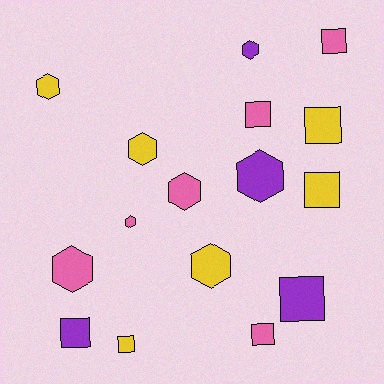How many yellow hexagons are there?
There are 3 yellow hexagons.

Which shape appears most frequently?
Hexagon, with 8 objects.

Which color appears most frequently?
Pink, with 6 objects.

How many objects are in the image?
There are 16 objects.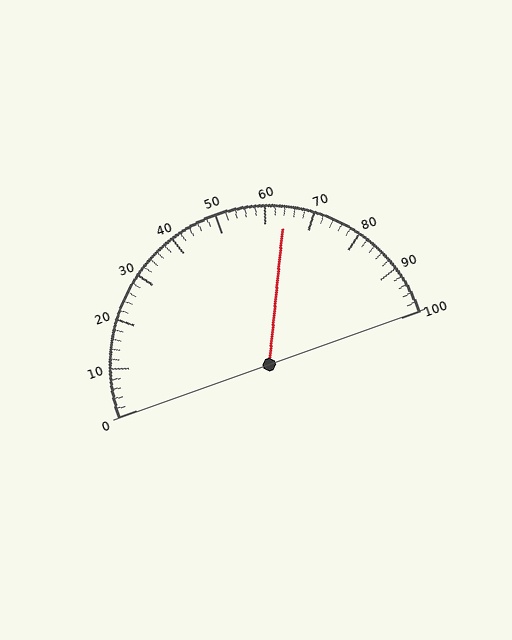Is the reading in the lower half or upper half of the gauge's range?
The reading is in the upper half of the range (0 to 100).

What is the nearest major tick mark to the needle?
The nearest major tick mark is 60.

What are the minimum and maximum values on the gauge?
The gauge ranges from 0 to 100.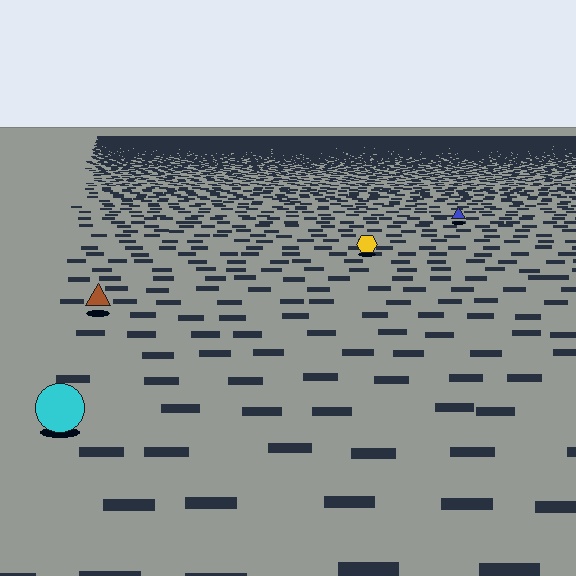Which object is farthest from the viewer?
The blue triangle is farthest from the viewer. It appears smaller and the ground texture around it is denser.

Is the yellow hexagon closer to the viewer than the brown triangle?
No. The brown triangle is closer — you can tell from the texture gradient: the ground texture is coarser near it.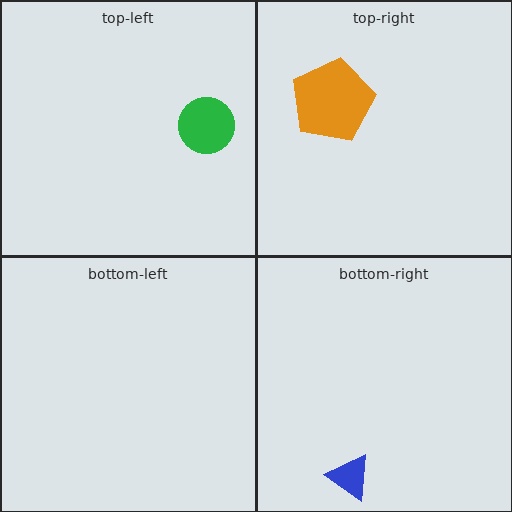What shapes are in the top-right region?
The orange pentagon.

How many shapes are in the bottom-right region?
1.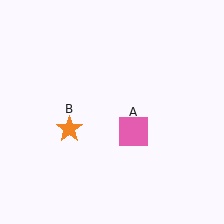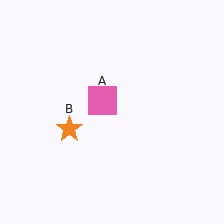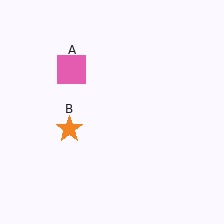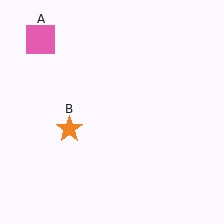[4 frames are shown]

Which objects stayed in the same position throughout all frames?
Orange star (object B) remained stationary.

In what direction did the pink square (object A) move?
The pink square (object A) moved up and to the left.